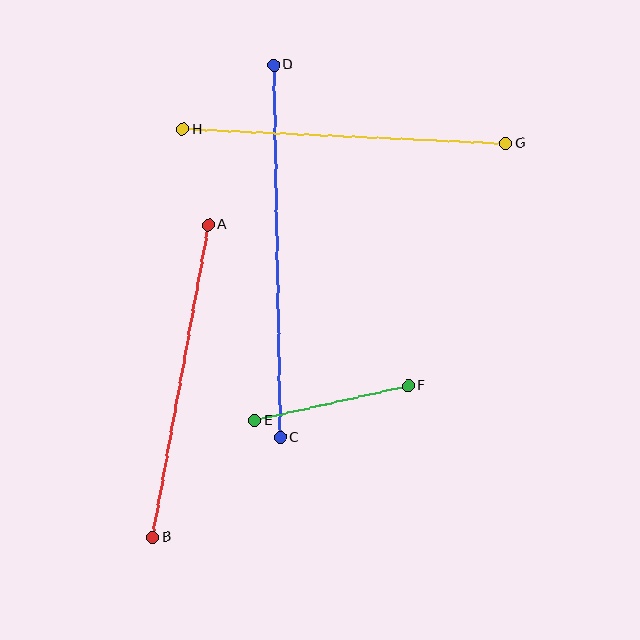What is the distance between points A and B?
The distance is approximately 317 pixels.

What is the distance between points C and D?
The distance is approximately 372 pixels.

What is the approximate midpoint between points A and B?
The midpoint is at approximately (180, 381) pixels.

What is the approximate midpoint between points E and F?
The midpoint is at approximately (331, 403) pixels.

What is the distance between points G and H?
The distance is approximately 323 pixels.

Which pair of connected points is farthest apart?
Points C and D are farthest apart.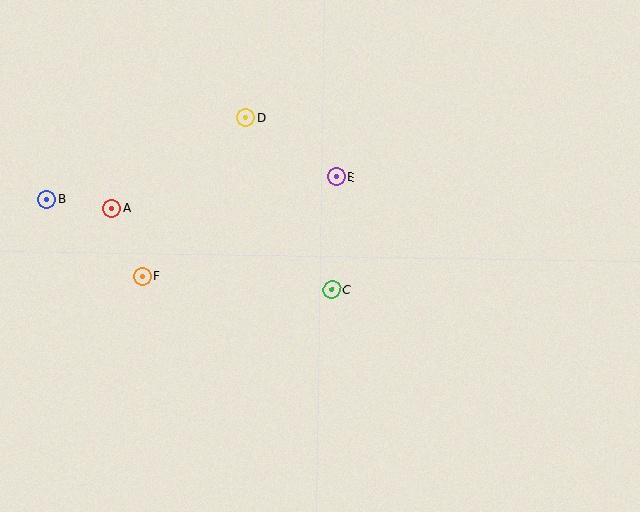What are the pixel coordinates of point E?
Point E is at (337, 177).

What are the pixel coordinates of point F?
Point F is at (142, 277).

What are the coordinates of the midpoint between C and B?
The midpoint between C and B is at (189, 244).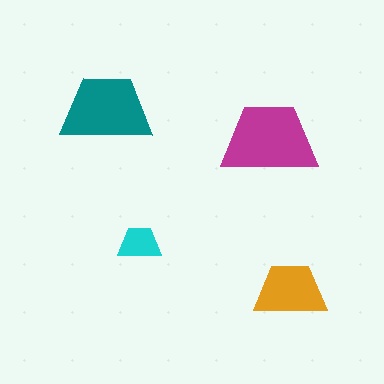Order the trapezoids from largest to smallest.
the magenta one, the teal one, the orange one, the cyan one.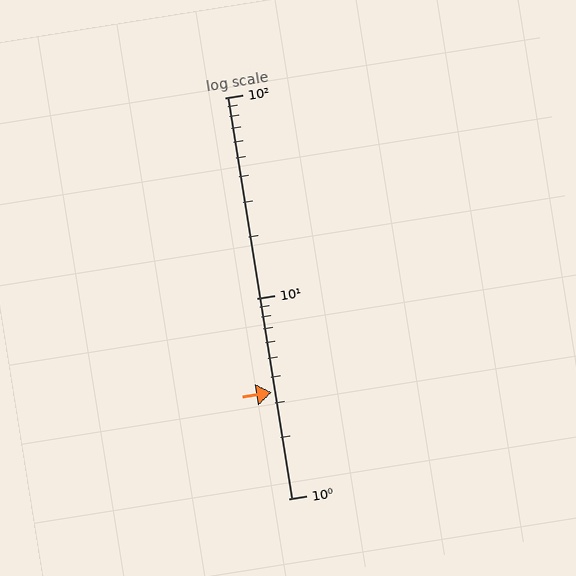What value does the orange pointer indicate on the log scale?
The pointer indicates approximately 3.4.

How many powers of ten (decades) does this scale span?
The scale spans 2 decades, from 1 to 100.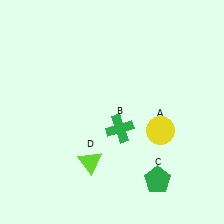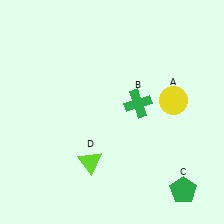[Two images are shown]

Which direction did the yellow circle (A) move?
The yellow circle (A) moved up.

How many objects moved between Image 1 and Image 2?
3 objects moved between the two images.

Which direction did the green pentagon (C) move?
The green pentagon (C) moved right.